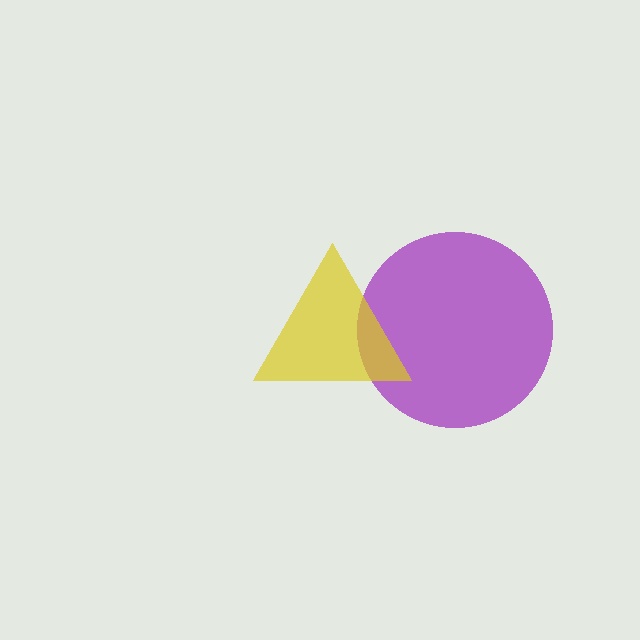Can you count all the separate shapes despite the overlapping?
Yes, there are 2 separate shapes.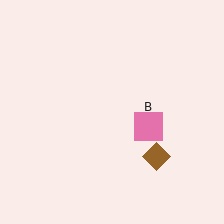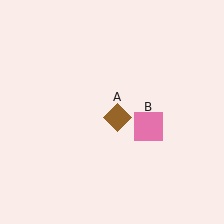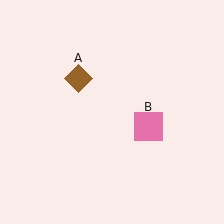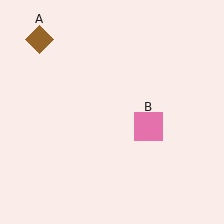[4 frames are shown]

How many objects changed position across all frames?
1 object changed position: brown diamond (object A).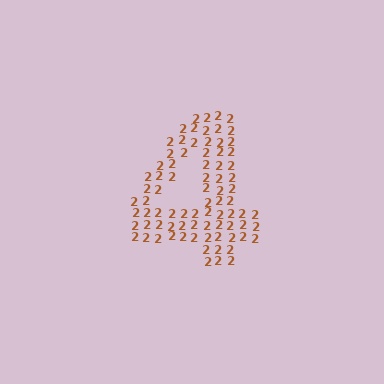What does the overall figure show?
The overall figure shows the digit 4.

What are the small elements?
The small elements are digit 2's.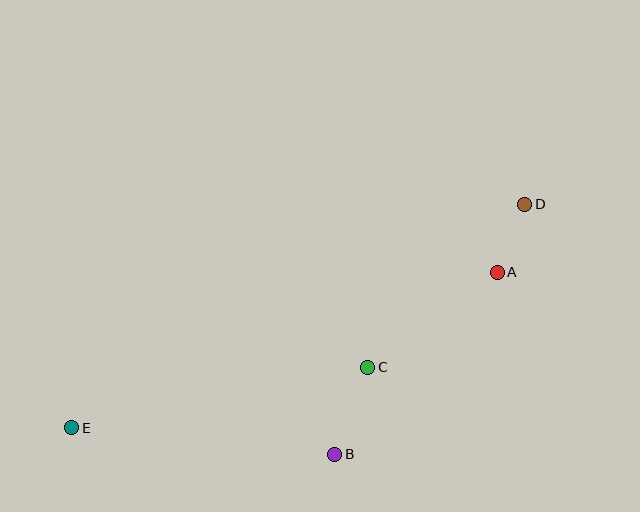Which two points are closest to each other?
Points A and D are closest to each other.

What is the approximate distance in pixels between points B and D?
The distance between B and D is approximately 314 pixels.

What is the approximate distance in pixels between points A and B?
The distance between A and B is approximately 244 pixels.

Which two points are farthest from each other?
Points D and E are farthest from each other.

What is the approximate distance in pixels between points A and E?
The distance between A and E is approximately 453 pixels.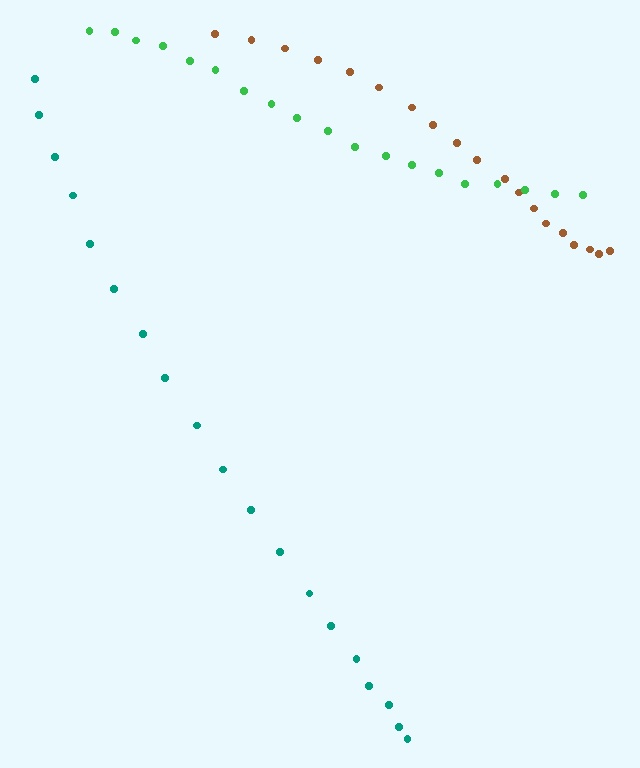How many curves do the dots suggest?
There are 3 distinct paths.